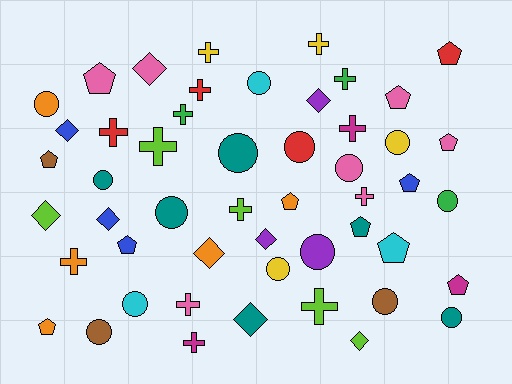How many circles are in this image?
There are 15 circles.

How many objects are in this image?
There are 50 objects.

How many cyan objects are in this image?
There are 3 cyan objects.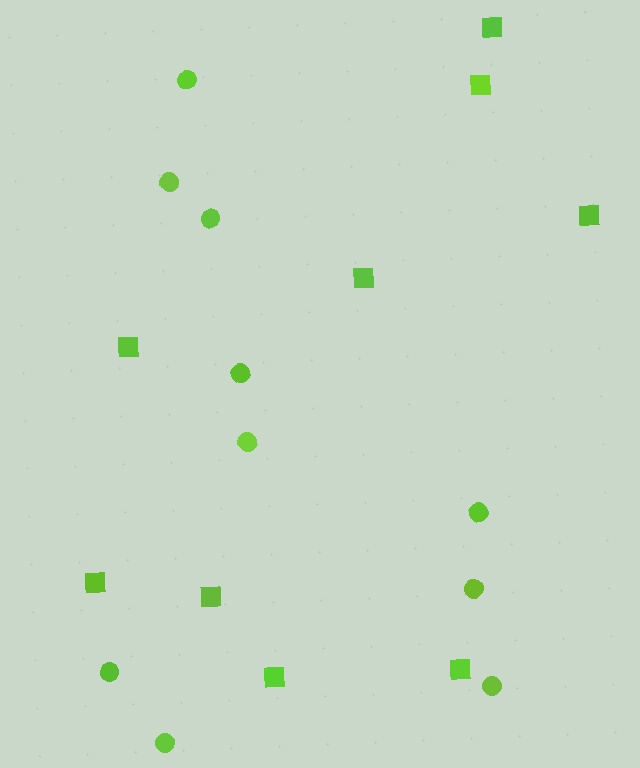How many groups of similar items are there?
There are 2 groups: one group of squares (9) and one group of circles (10).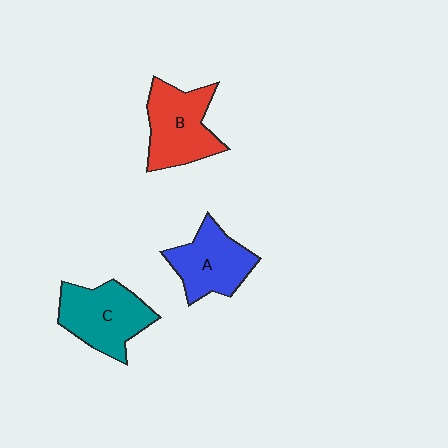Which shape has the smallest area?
Shape A (blue).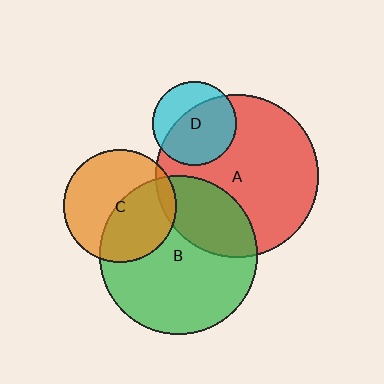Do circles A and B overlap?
Yes.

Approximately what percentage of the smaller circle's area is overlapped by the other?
Approximately 30%.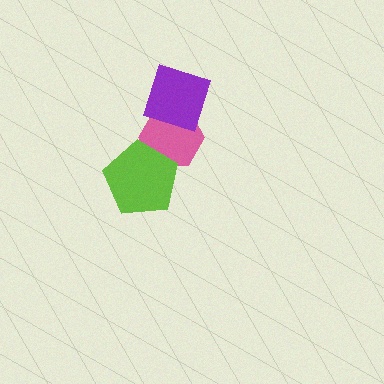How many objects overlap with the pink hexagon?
2 objects overlap with the pink hexagon.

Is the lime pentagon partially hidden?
No, no other shape covers it.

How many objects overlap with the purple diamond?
1 object overlaps with the purple diamond.